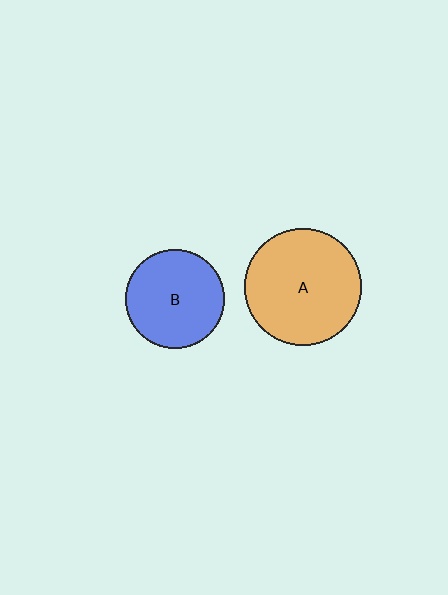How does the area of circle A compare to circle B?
Approximately 1.4 times.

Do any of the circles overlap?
No, none of the circles overlap.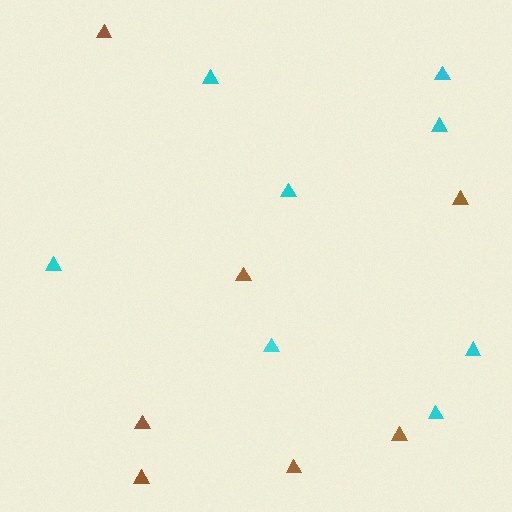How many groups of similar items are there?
There are 2 groups: one group of cyan triangles (8) and one group of brown triangles (7).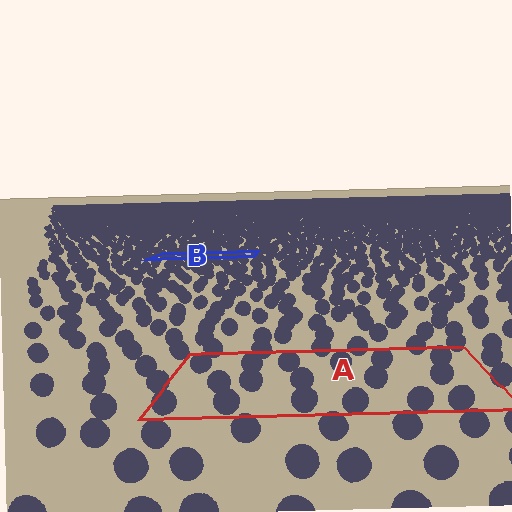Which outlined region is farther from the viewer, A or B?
Region B is farther from the viewer — the texture elements inside it appear smaller and more densely packed.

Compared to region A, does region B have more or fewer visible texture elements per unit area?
Region B has more texture elements per unit area — they are packed more densely because it is farther away.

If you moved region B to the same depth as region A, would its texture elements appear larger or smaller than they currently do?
They would appear larger. At a closer depth, the same texture elements are projected at a bigger on-screen size.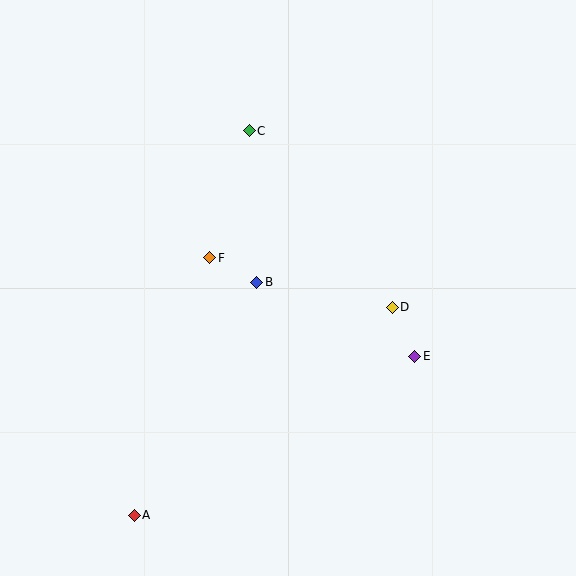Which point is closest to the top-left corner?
Point C is closest to the top-left corner.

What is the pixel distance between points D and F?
The distance between D and F is 189 pixels.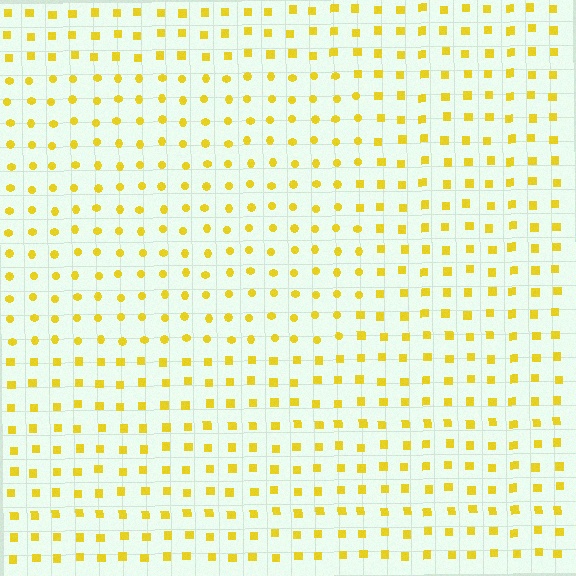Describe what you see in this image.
The image is filled with small yellow elements arranged in a uniform grid. A rectangle-shaped region contains circles, while the surrounding area contains squares. The boundary is defined purely by the change in element shape.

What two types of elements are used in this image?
The image uses circles inside the rectangle region and squares outside it.